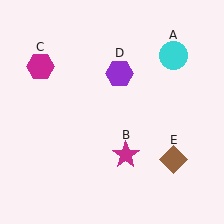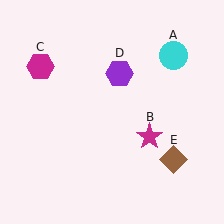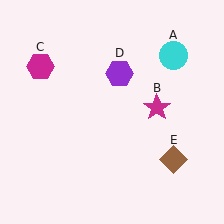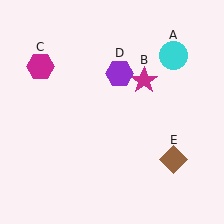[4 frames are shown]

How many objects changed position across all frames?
1 object changed position: magenta star (object B).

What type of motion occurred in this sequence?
The magenta star (object B) rotated counterclockwise around the center of the scene.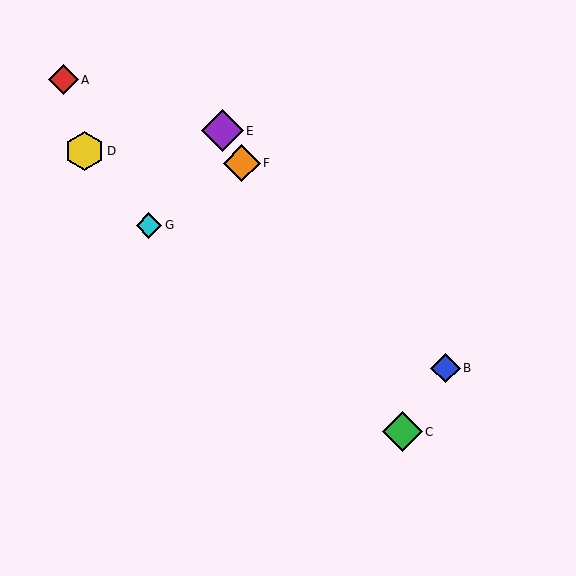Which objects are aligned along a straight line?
Objects C, E, F are aligned along a straight line.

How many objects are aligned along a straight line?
3 objects (C, E, F) are aligned along a straight line.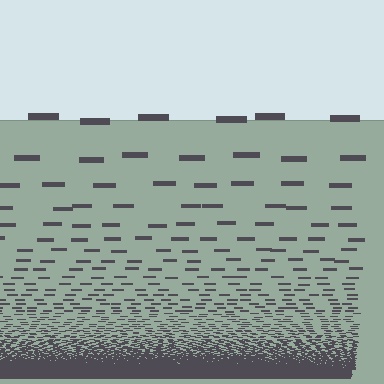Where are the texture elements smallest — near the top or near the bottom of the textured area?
Near the bottom.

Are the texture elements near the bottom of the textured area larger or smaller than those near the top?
Smaller. The gradient is inverted — elements near the bottom are smaller and denser.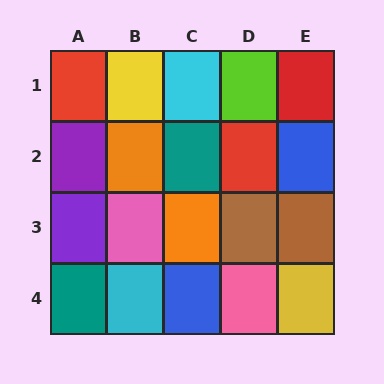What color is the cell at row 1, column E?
Red.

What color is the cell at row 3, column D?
Brown.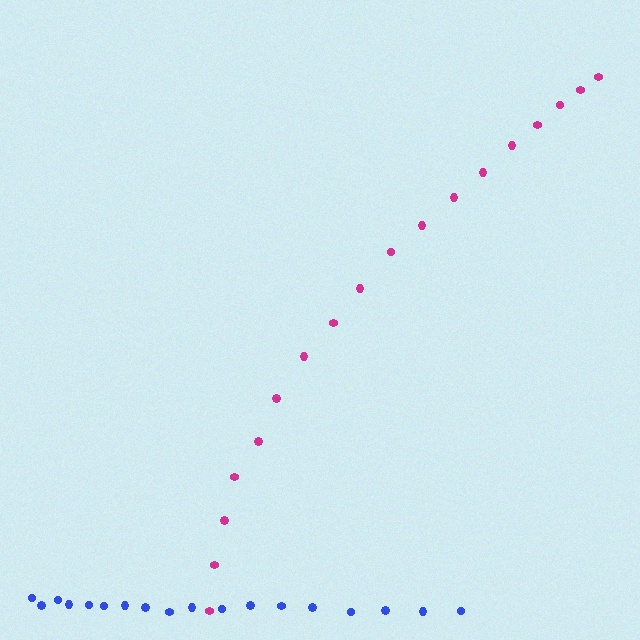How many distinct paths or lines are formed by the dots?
There are 2 distinct paths.